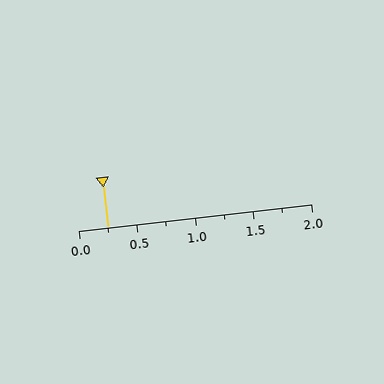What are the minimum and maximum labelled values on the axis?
The axis runs from 0.0 to 2.0.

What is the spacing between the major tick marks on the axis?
The major ticks are spaced 0.5 apart.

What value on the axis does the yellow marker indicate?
The marker indicates approximately 0.25.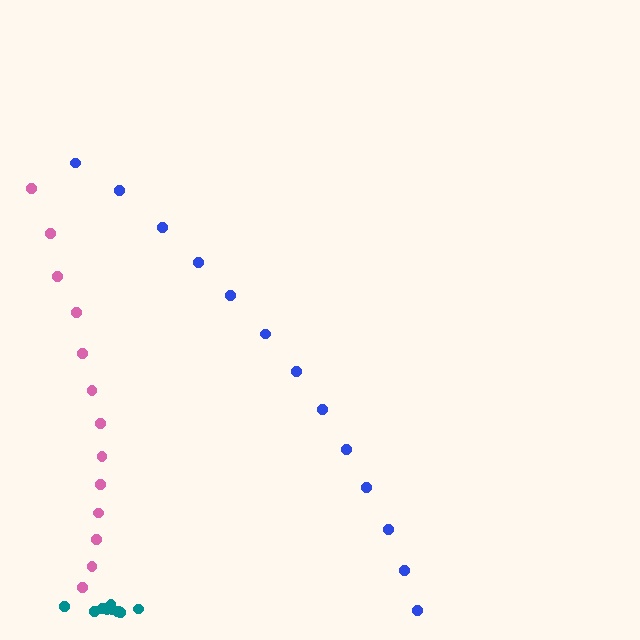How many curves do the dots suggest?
There are 3 distinct paths.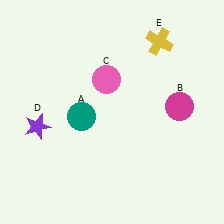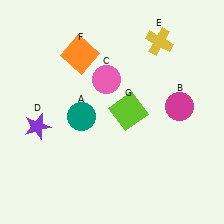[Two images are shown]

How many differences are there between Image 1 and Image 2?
There are 2 differences between the two images.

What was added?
An orange square (F), a lime square (G) were added in Image 2.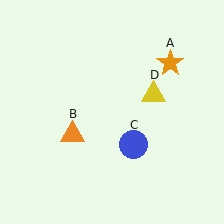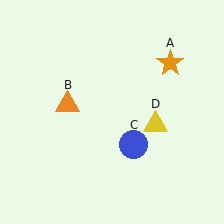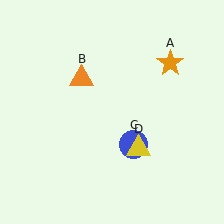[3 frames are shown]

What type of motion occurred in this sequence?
The orange triangle (object B), yellow triangle (object D) rotated clockwise around the center of the scene.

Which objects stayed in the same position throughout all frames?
Orange star (object A) and blue circle (object C) remained stationary.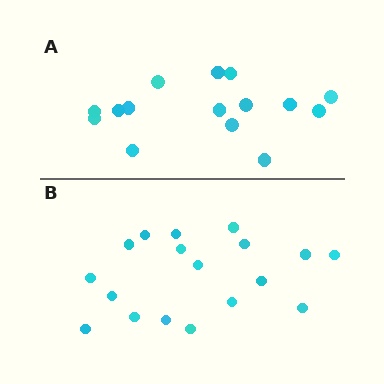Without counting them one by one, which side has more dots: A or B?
Region B (the bottom region) has more dots.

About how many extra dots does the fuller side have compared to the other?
Region B has just a few more — roughly 2 or 3 more dots than region A.